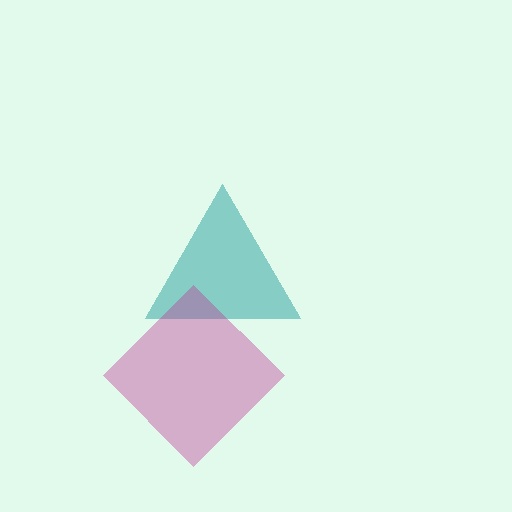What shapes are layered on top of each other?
The layered shapes are: a teal triangle, a magenta diamond.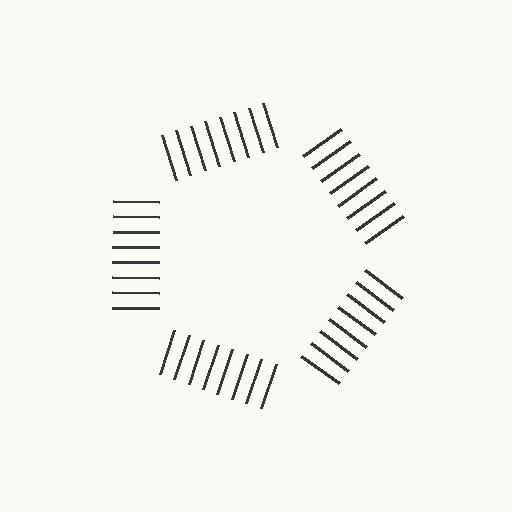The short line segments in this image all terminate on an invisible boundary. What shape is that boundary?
An illusory pentagon — the line segments terminate on its edges but no continuous stroke is drawn.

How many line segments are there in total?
40 — 8 along each of the 5 edges.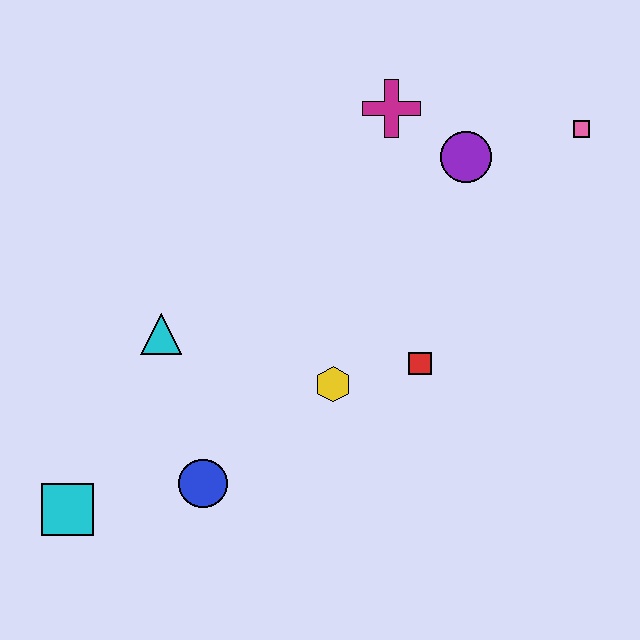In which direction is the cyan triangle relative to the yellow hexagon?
The cyan triangle is to the left of the yellow hexagon.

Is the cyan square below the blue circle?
Yes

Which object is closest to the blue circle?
The cyan square is closest to the blue circle.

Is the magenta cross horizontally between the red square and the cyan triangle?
Yes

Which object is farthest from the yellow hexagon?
The pink square is farthest from the yellow hexagon.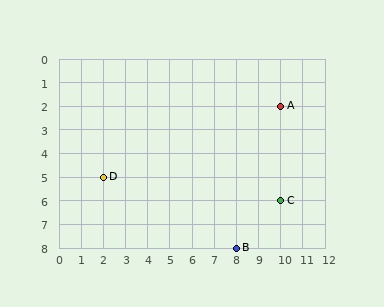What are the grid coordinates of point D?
Point D is at grid coordinates (2, 5).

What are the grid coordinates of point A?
Point A is at grid coordinates (10, 2).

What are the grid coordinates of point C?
Point C is at grid coordinates (10, 6).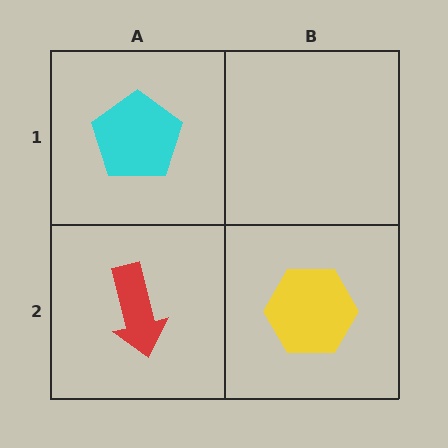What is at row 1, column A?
A cyan pentagon.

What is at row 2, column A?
A red arrow.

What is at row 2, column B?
A yellow hexagon.